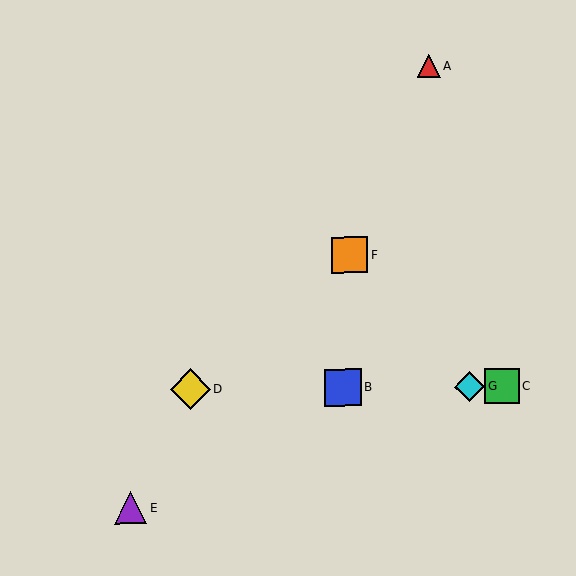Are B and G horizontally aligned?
Yes, both are at y≈388.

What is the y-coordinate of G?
Object G is at y≈386.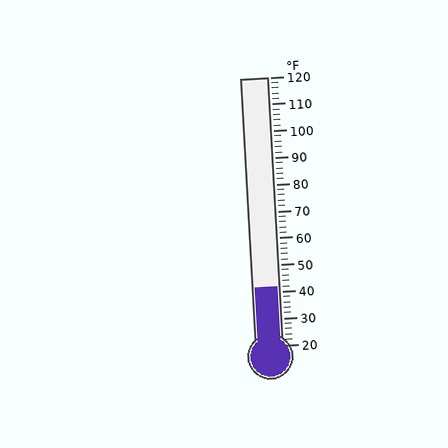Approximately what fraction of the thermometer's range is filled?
The thermometer is filled to approximately 20% of its range.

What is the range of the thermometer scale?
The thermometer scale ranges from 20°F to 120°F.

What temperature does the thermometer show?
The thermometer shows approximately 42°F.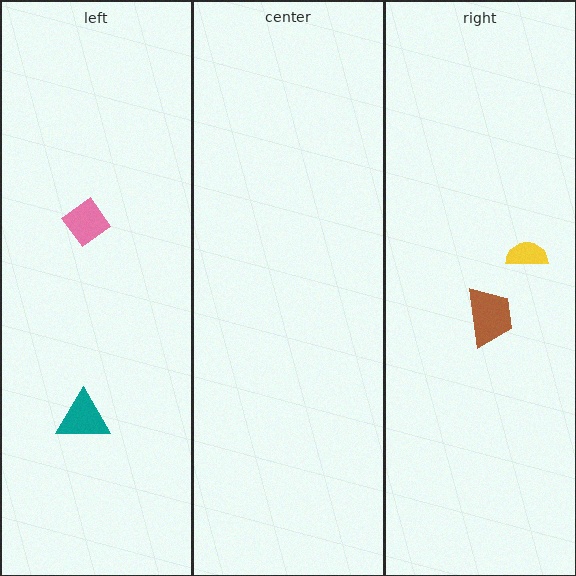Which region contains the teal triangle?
The left region.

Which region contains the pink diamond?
The left region.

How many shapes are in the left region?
2.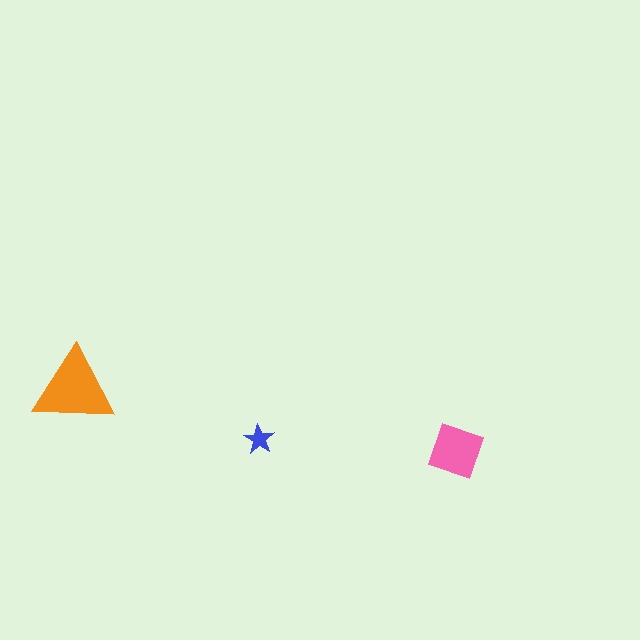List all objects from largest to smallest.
The orange triangle, the pink square, the blue star.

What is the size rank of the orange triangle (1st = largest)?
1st.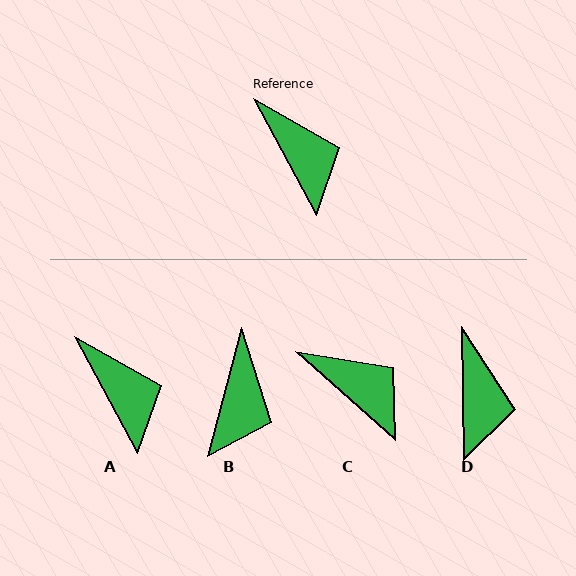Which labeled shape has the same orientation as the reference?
A.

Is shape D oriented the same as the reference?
No, it is off by about 27 degrees.